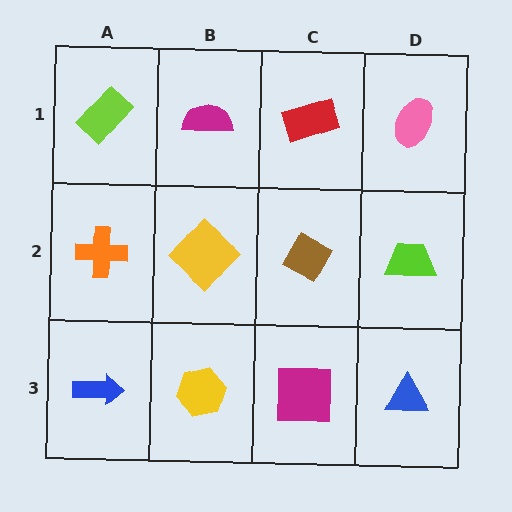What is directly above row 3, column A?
An orange cross.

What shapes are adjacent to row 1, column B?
A yellow diamond (row 2, column B), a lime rectangle (row 1, column A), a red rectangle (row 1, column C).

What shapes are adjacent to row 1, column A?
An orange cross (row 2, column A), a magenta semicircle (row 1, column B).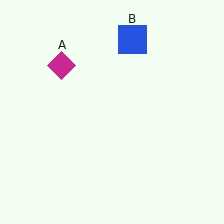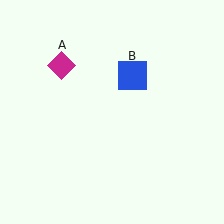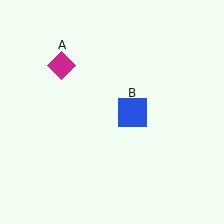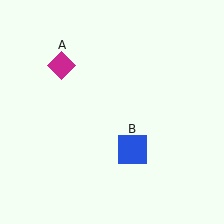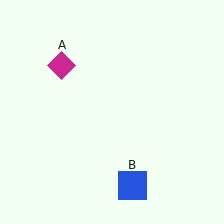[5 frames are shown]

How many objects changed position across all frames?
1 object changed position: blue square (object B).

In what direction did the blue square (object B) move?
The blue square (object B) moved down.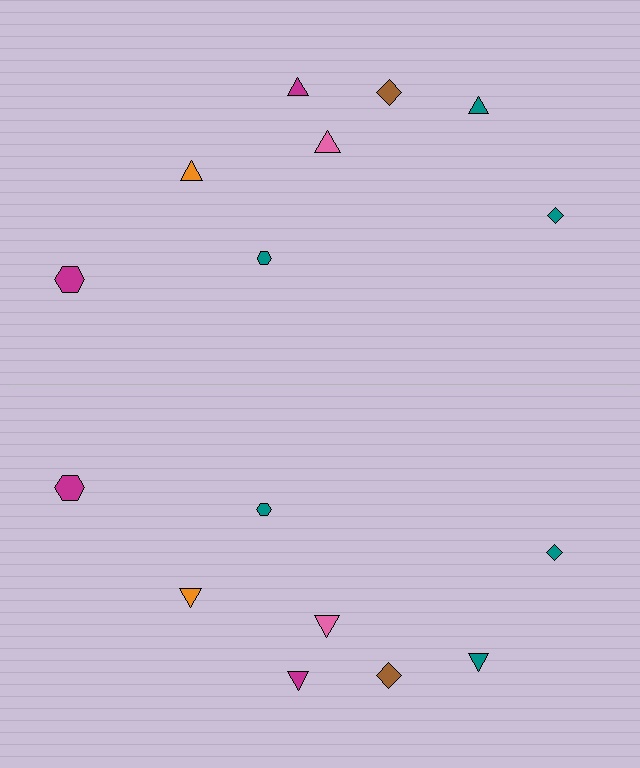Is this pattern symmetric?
Yes, this pattern has bilateral (reflection) symmetry.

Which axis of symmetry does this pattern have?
The pattern has a horizontal axis of symmetry running through the center of the image.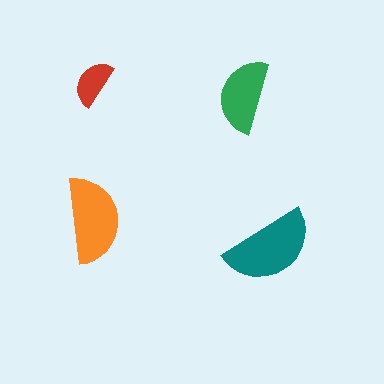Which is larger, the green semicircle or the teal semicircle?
The teal one.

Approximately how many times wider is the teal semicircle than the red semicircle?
About 2 times wider.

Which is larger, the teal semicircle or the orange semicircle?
The teal one.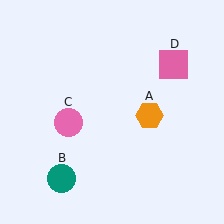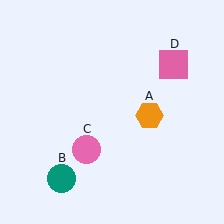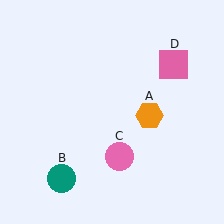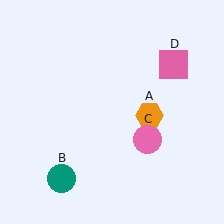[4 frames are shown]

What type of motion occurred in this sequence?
The pink circle (object C) rotated counterclockwise around the center of the scene.